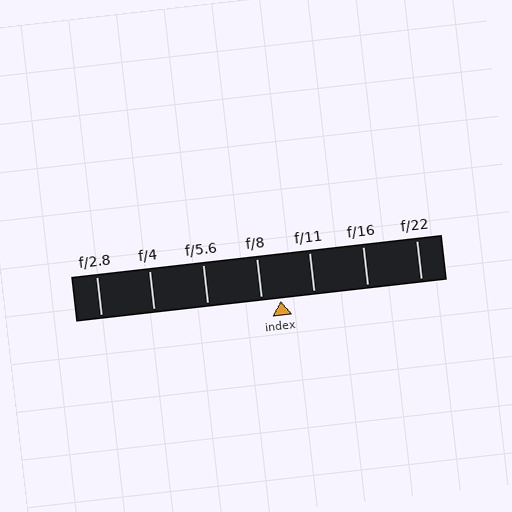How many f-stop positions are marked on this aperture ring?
There are 7 f-stop positions marked.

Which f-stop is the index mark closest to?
The index mark is closest to f/8.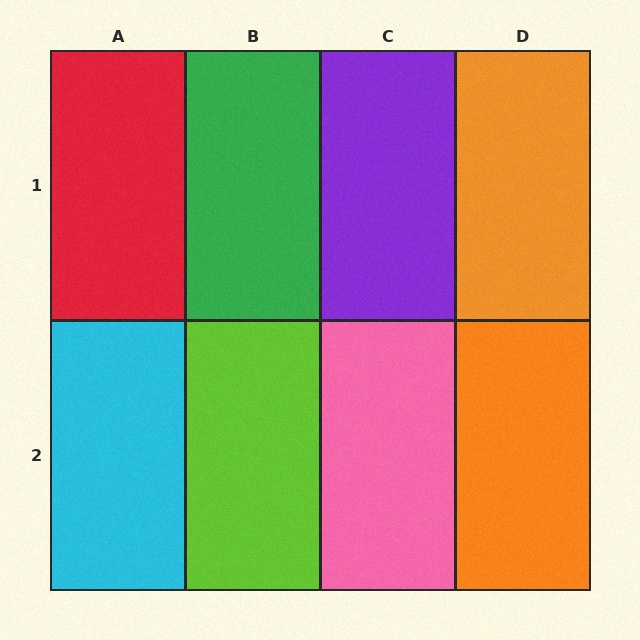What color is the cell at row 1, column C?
Purple.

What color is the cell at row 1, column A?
Red.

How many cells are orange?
2 cells are orange.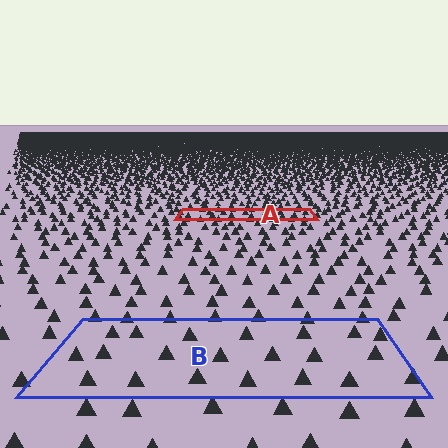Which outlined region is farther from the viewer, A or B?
Region A is farther from the viewer — the texture elements inside it appear smaller and more densely packed.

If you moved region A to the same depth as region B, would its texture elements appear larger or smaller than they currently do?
They would appear larger. At a closer depth, the same texture elements are projected at a bigger on-screen size.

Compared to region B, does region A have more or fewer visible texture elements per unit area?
Region A has more texture elements per unit area — they are packed more densely because it is farther away.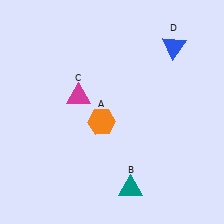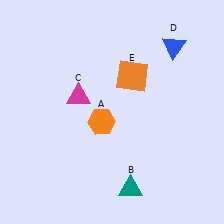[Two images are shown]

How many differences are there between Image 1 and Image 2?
There is 1 difference between the two images.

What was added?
An orange square (E) was added in Image 2.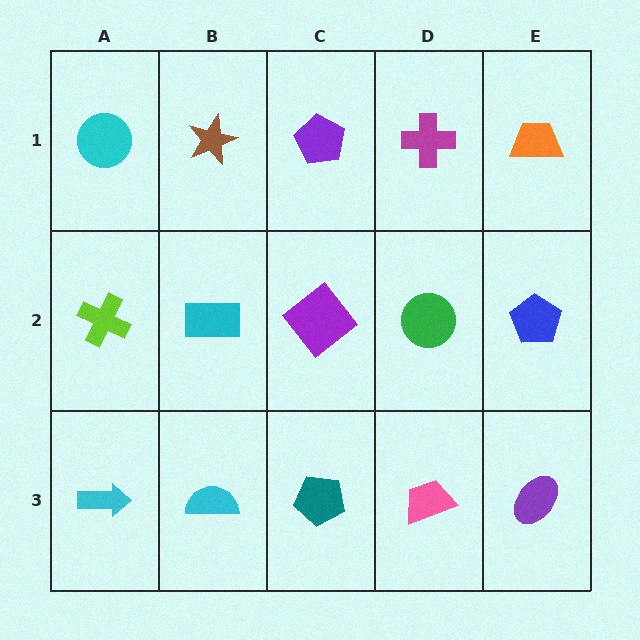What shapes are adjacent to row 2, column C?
A purple pentagon (row 1, column C), a teal pentagon (row 3, column C), a cyan rectangle (row 2, column B), a green circle (row 2, column D).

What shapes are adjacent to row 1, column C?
A purple diamond (row 2, column C), a brown star (row 1, column B), a magenta cross (row 1, column D).